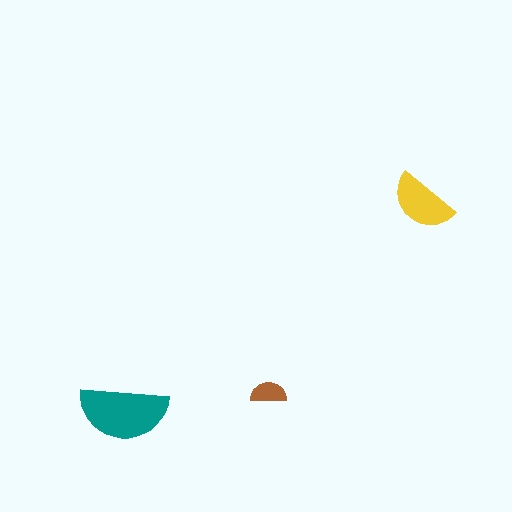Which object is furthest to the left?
The teal semicircle is leftmost.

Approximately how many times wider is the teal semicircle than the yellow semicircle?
About 1.5 times wider.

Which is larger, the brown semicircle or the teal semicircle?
The teal one.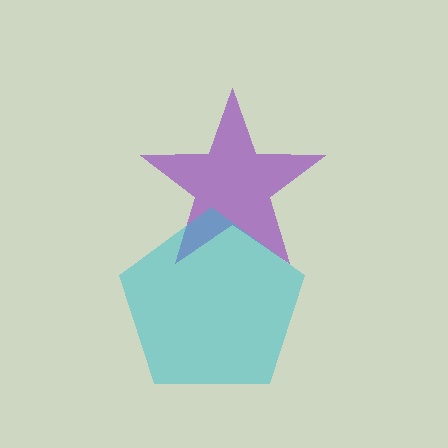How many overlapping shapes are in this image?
There are 2 overlapping shapes in the image.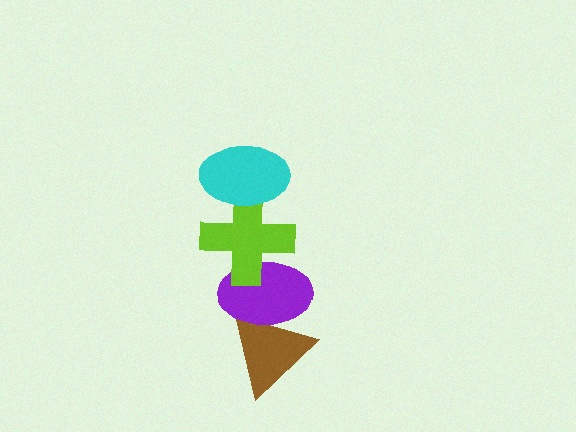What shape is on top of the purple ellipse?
The lime cross is on top of the purple ellipse.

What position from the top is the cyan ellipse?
The cyan ellipse is 1st from the top.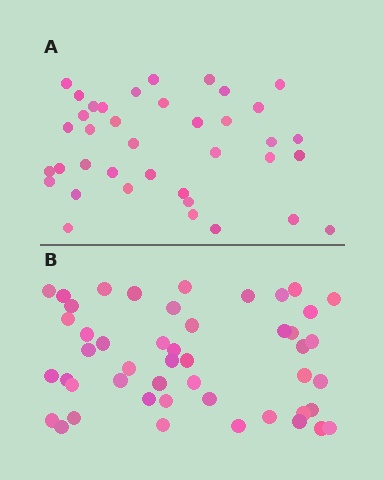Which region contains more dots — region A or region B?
Region B (the bottom region) has more dots.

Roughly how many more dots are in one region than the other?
Region B has roughly 10 or so more dots than region A.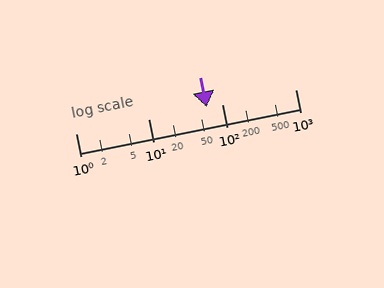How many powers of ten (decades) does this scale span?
The scale spans 3 decades, from 1 to 1000.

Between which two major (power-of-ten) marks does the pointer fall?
The pointer is between 10 and 100.